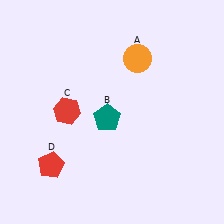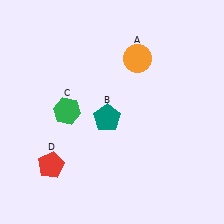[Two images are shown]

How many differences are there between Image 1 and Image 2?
There is 1 difference between the two images.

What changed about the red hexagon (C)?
In Image 1, C is red. In Image 2, it changed to green.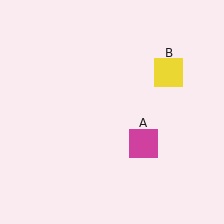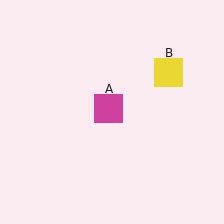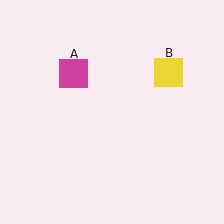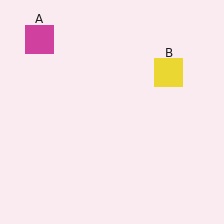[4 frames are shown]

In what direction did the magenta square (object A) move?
The magenta square (object A) moved up and to the left.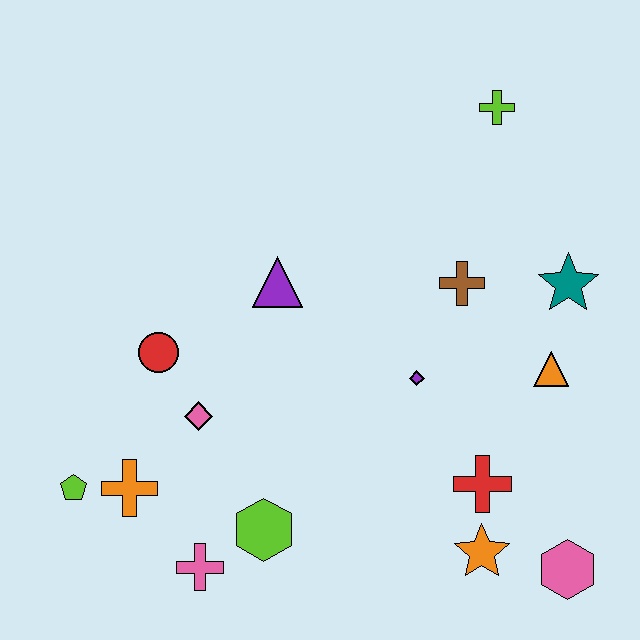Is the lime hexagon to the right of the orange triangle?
No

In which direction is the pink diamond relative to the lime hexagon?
The pink diamond is above the lime hexagon.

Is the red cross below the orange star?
No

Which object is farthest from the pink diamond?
The lime cross is farthest from the pink diamond.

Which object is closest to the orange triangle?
The teal star is closest to the orange triangle.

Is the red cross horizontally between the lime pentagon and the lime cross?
Yes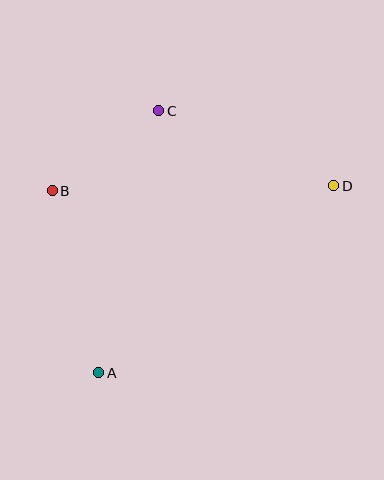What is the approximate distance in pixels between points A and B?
The distance between A and B is approximately 188 pixels.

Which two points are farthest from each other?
Points A and D are farthest from each other.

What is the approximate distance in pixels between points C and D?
The distance between C and D is approximately 190 pixels.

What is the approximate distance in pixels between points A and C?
The distance between A and C is approximately 269 pixels.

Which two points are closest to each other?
Points B and C are closest to each other.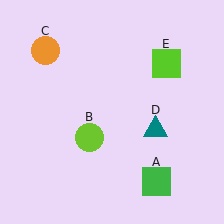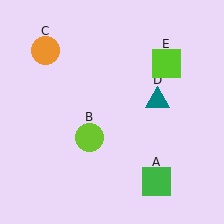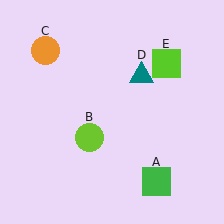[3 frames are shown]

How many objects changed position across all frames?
1 object changed position: teal triangle (object D).